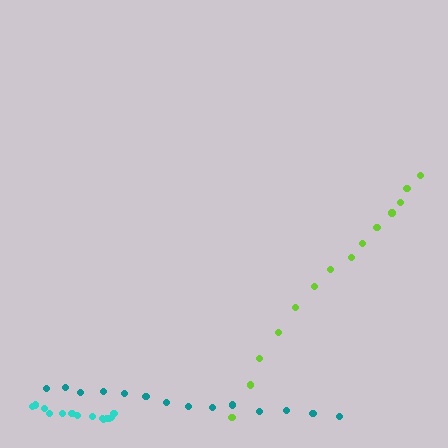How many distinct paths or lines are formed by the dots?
There are 3 distinct paths.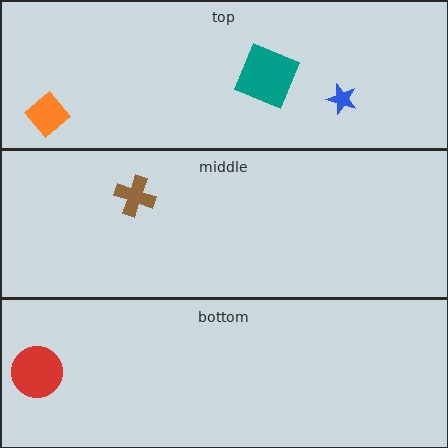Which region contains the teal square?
The top region.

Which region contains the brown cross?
The middle region.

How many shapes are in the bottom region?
1.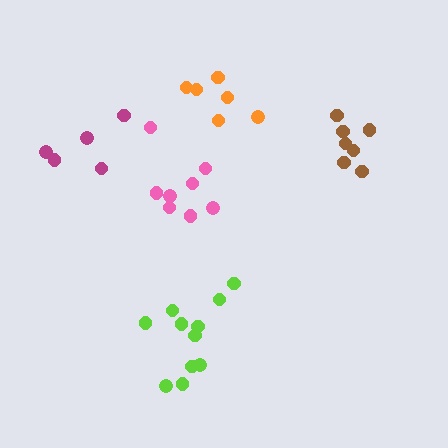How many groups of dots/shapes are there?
There are 5 groups.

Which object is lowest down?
The lime cluster is bottommost.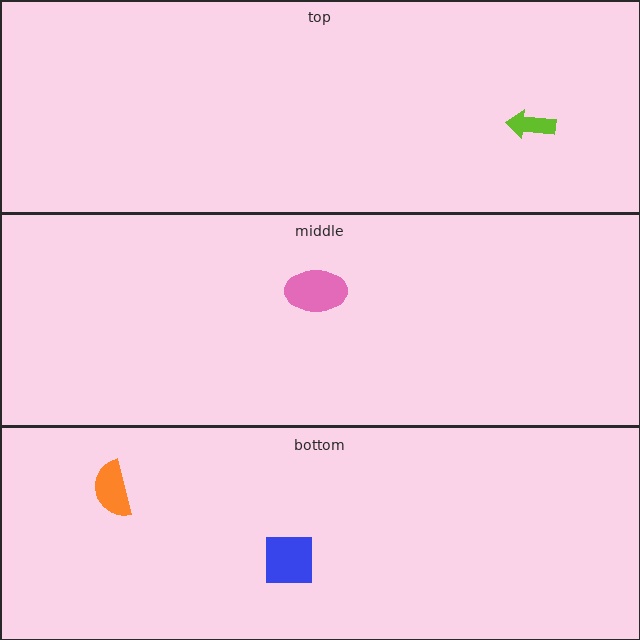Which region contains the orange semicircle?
The bottom region.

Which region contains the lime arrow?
The top region.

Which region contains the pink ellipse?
The middle region.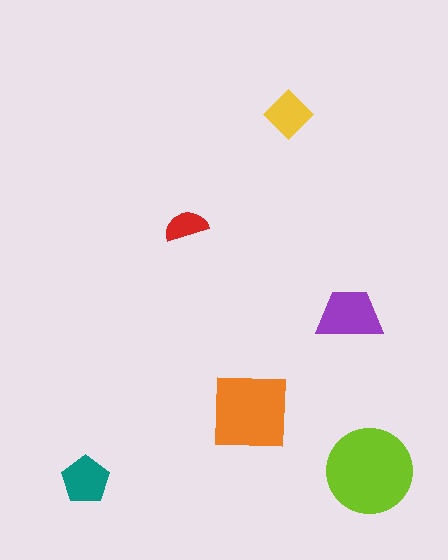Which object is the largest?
The lime circle.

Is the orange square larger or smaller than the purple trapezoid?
Larger.